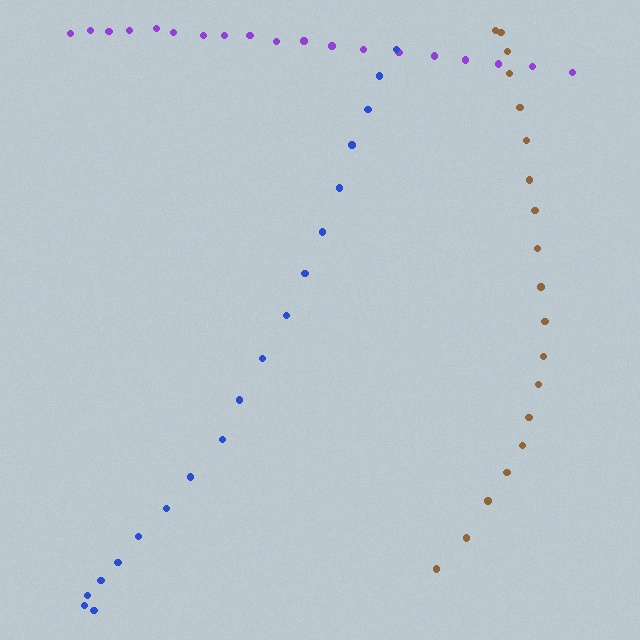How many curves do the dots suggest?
There are 3 distinct paths.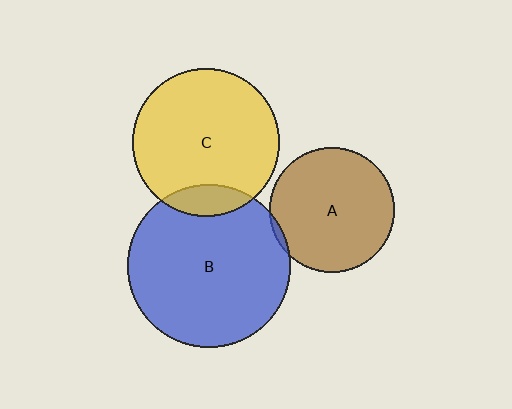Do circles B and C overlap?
Yes.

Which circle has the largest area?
Circle B (blue).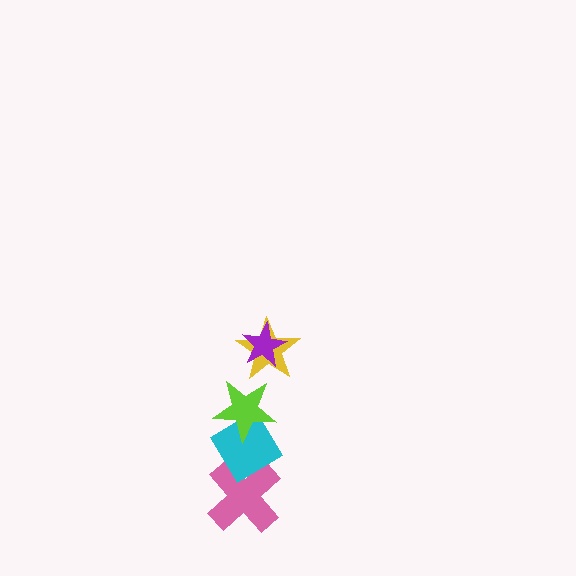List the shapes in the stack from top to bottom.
From top to bottom: the purple star, the yellow star, the lime star, the cyan diamond, the pink cross.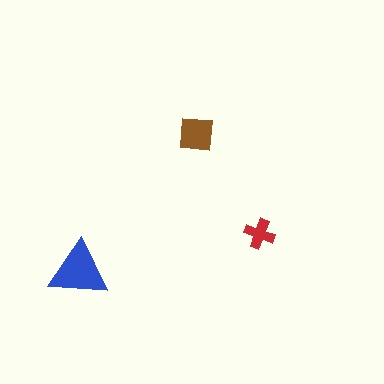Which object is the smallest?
The red cross.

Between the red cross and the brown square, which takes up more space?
The brown square.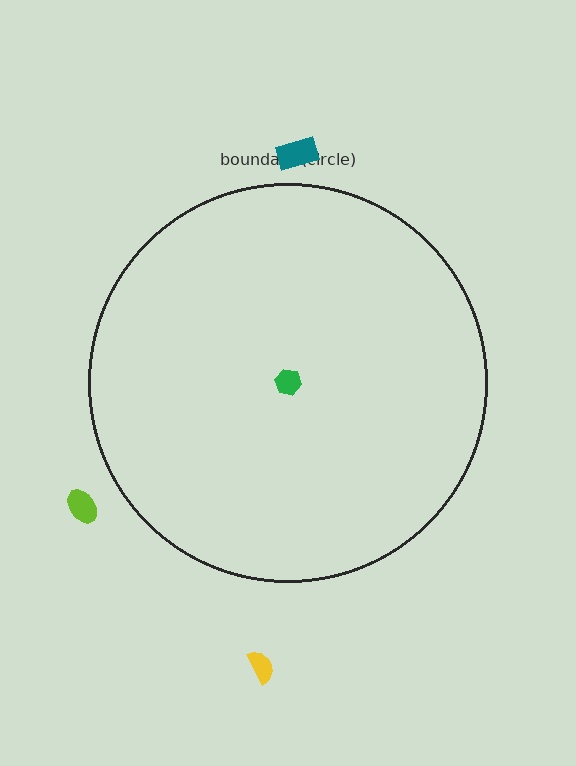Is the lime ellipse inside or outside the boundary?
Outside.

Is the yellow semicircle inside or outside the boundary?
Outside.